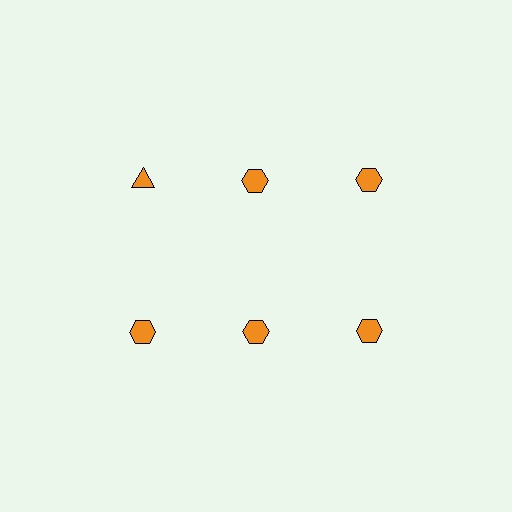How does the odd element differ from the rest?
It has a different shape: triangle instead of hexagon.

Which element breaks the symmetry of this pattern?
The orange triangle in the top row, leftmost column breaks the symmetry. All other shapes are orange hexagons.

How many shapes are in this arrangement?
There are 6 shapes arranged in a grid pattern.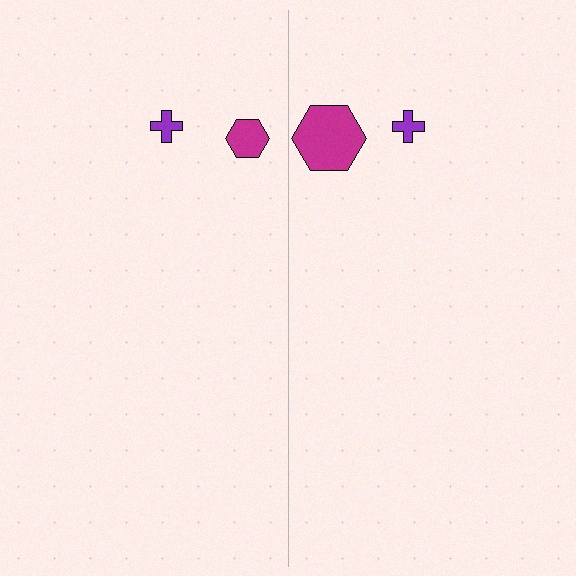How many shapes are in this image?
There are 4 shapes in this image.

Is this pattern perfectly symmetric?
No, the pattern is not perfectly symmetric. The magenta hexagon on the right side has a different size than its mirror counterpart.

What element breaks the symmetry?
The magenta hexagon on the right side has a different size than its mirror counterpart.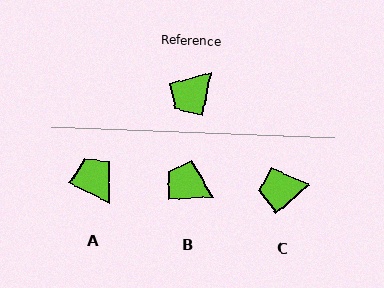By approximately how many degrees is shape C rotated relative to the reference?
Approximately 41 degrees clockwise.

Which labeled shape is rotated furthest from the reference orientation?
A, about 107 degrees away.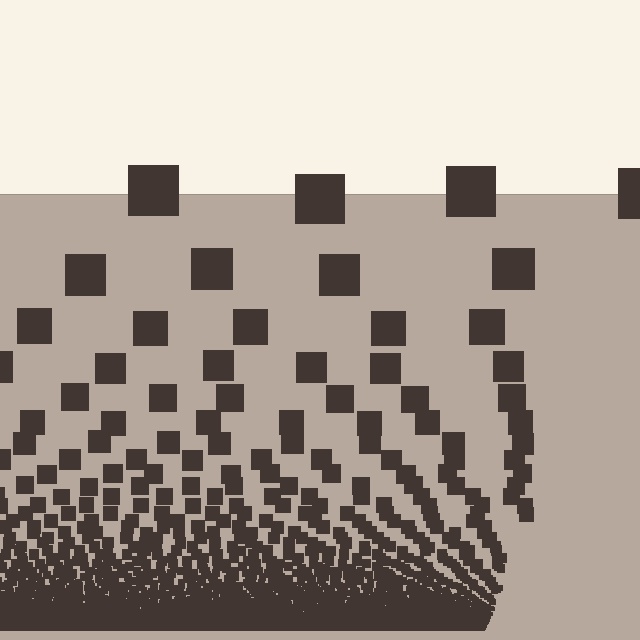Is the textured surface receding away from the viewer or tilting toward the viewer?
The surface appears to tilt toward the viewer. Texture elements get larger and sparser toward the top.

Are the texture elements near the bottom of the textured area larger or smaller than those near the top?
Smaller. The gradient is inverted — elements near the bottom are smaller and denser.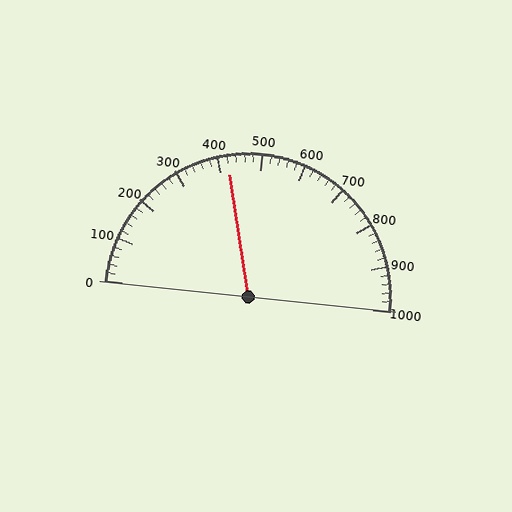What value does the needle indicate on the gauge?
The needle indicates approximately 420.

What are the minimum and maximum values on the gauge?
The gauge ranges from 0 to 1000.